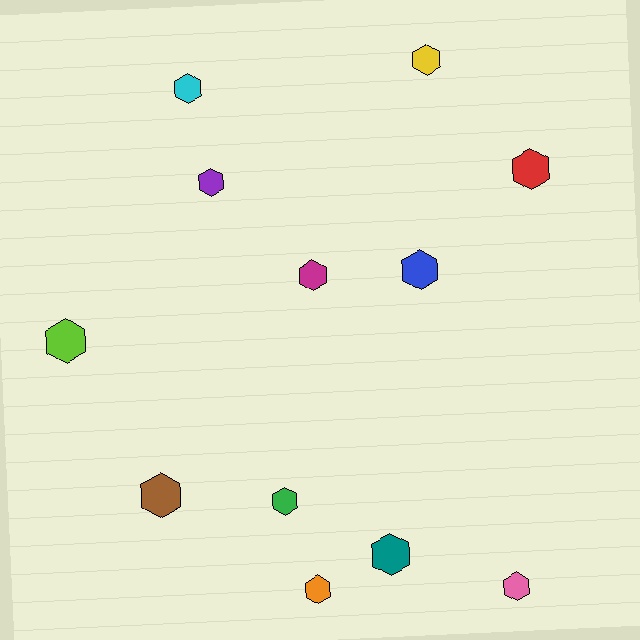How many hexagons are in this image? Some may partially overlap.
There are 12 hexagons.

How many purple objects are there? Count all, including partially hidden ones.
There is 1 purple object.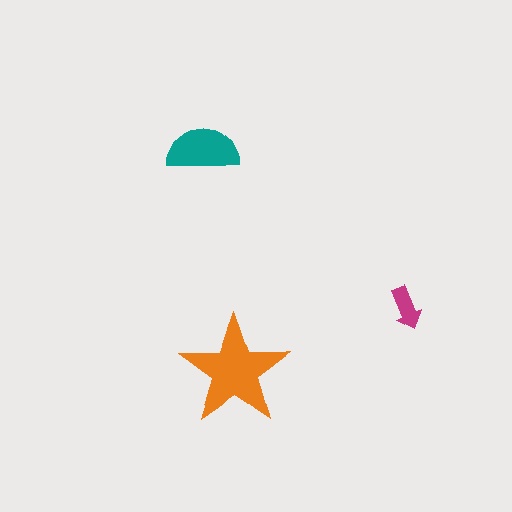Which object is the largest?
The orange star.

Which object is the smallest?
The magenta arrow.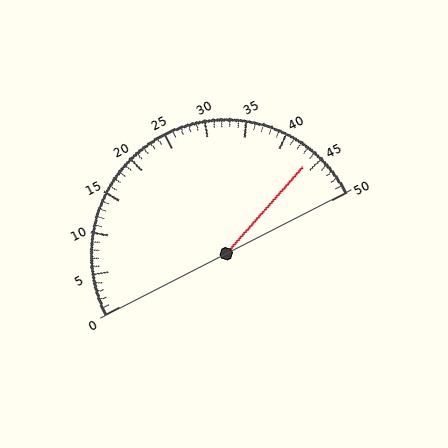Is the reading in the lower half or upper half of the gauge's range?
The reading is in the upper half of the range (0 to 50).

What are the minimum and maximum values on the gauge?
The gauge ranges from 0 to 50.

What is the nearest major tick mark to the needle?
The nearest major tick mark is 45.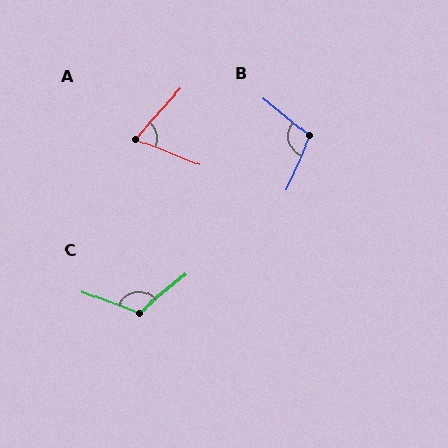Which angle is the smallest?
A, at approximately 70 degrees.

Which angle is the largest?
C, at approximately 119 degrees.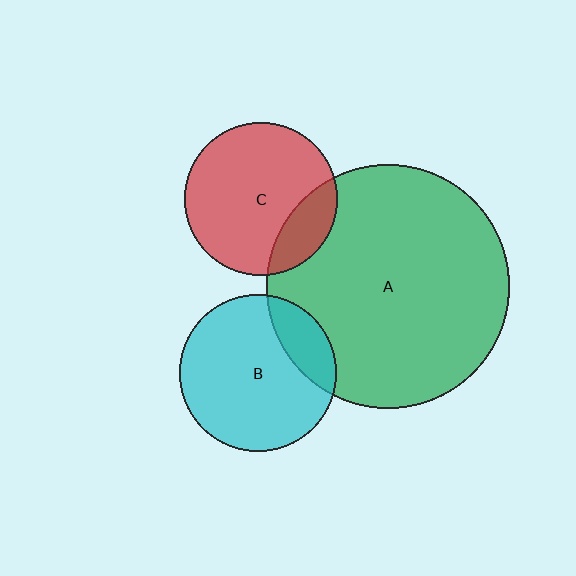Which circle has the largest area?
Circle A (green).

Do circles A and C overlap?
Yes.